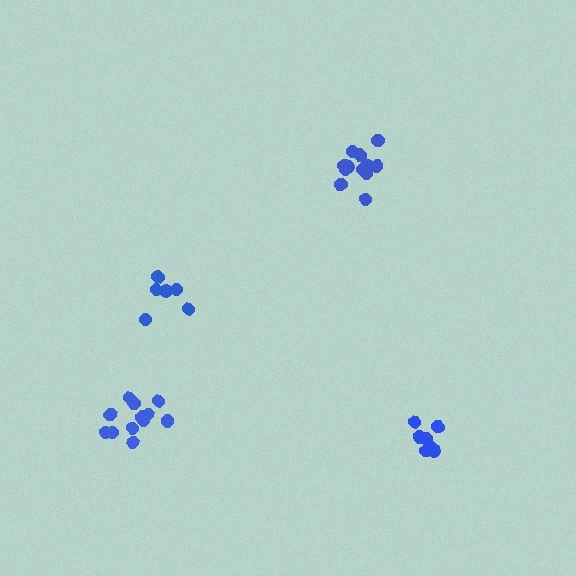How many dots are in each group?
Group 1: 7 dots, Group 2: 12 dots, Group 3: 12 dots, Group 4: 6 dots (37 total).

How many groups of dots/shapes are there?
There are 4 groups.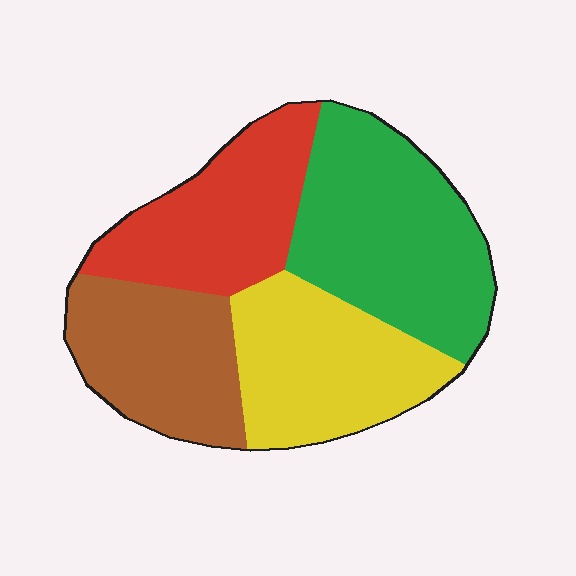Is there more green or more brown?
Green.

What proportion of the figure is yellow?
Yellow takes up about one quarter (1/4) of the figure.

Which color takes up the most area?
Green, at roughly 30%.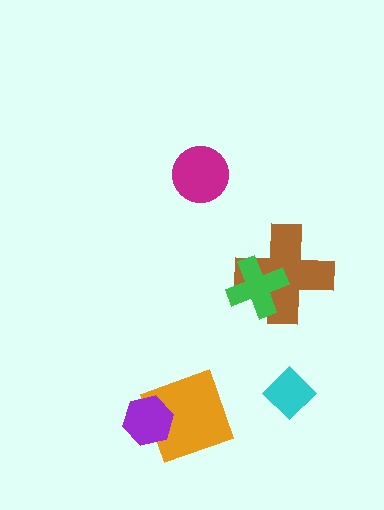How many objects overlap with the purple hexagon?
1 object overlaps with the purple hexagon.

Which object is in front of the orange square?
The purple hexagon is in front of the orange square.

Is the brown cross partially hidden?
Yes, it is partially covered by another shape.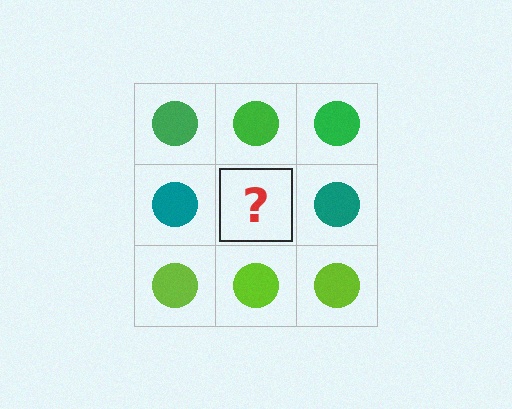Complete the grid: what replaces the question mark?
The question mark should be replaced with a teal circle.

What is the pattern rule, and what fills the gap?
The rule is that each row has a consistent color. The gap should be filled with a teal circle.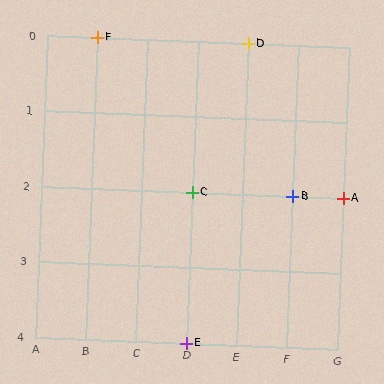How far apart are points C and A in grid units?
Points C and A are 3 columns apart.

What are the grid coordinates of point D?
Point D is at grid coordinates (E, 0).